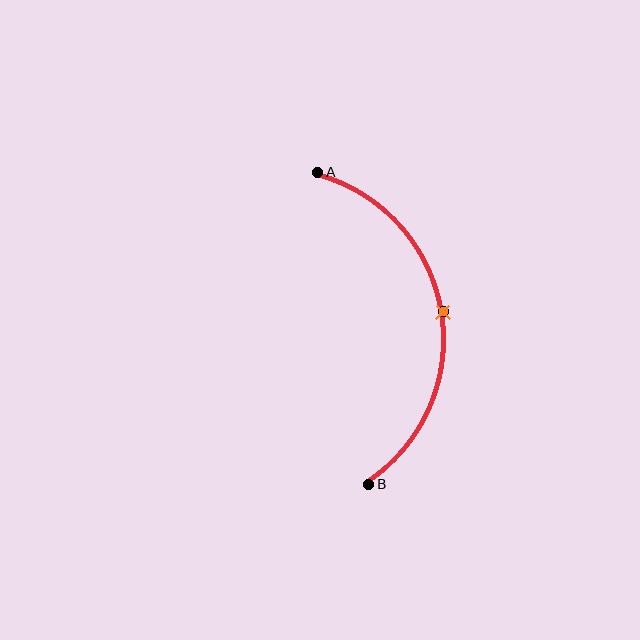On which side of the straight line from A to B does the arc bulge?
The arc bulges to the right of the straight line connecting A and B.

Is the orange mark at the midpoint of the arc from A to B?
Yes. The orange mark lies on the arc at equal arc-length from both A and B — it is the arc midpoint.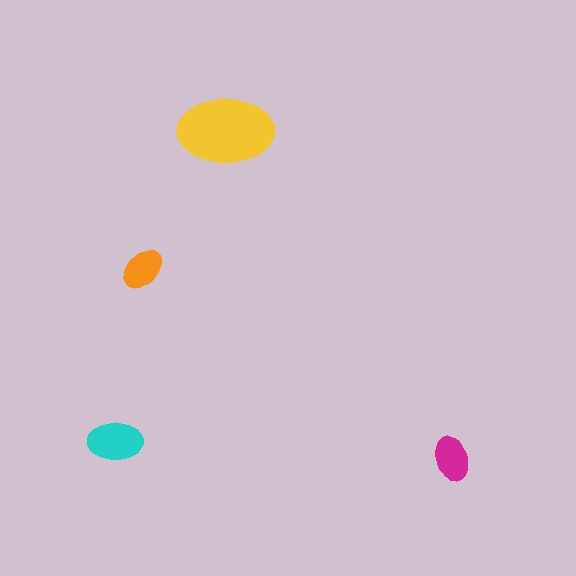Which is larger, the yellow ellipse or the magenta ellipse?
The yellow one.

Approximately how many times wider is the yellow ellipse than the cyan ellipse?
About 1.5 times wider.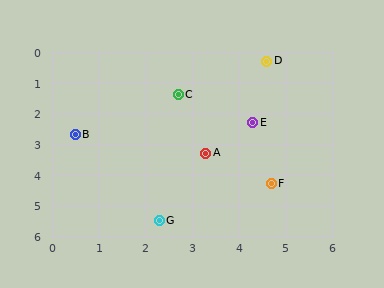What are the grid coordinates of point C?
Point C is at approximately (2.7, 1.4).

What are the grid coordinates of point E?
Point E is at approximately (4.3, 2.3).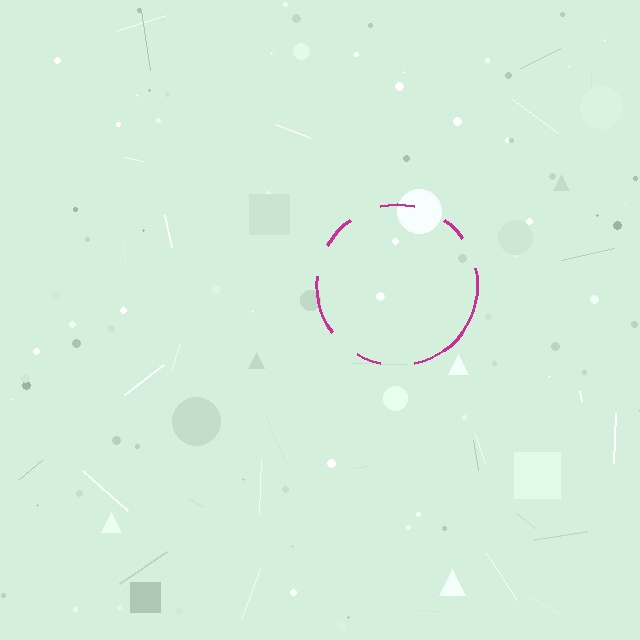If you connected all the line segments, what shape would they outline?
They would outline a circle.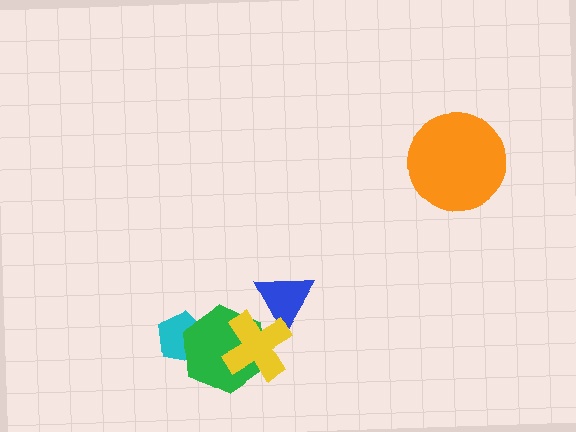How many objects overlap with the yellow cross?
2 objects overlap with the yellow cross.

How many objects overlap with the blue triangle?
1 object overlaps with the blue triangle.